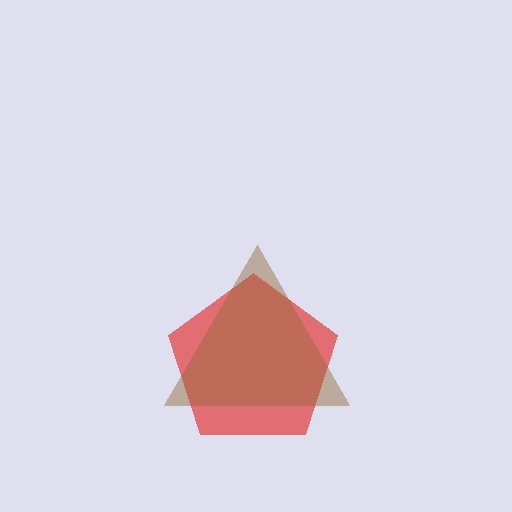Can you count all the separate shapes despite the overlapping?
Yes, there are 2 separate shapes.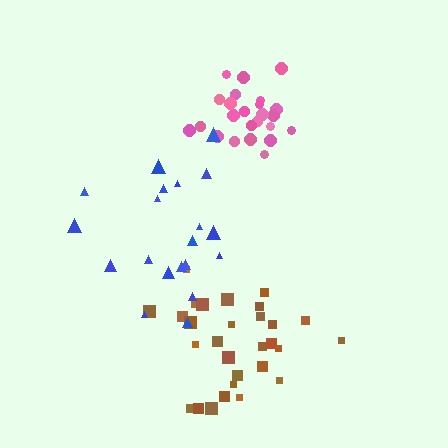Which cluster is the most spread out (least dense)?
Blue.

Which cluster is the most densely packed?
Pink.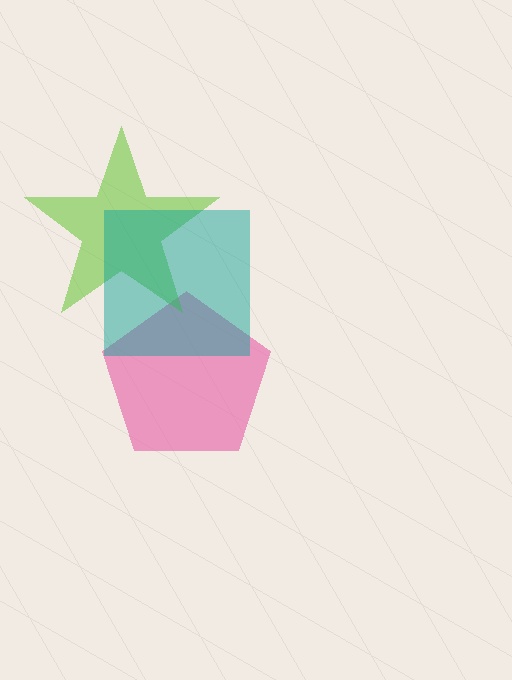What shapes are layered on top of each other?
The layered shapes are: a pink pentagon, a lime star, a teal square.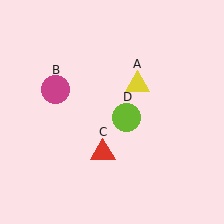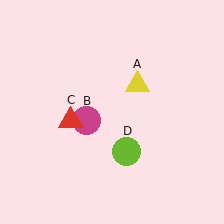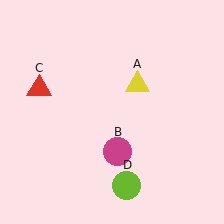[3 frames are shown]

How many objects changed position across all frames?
3 objects changed position: magenta circle (object B), red triangle (object C), lime circle (object D).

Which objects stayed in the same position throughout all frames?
Yellow triangle (object A) remained stationary.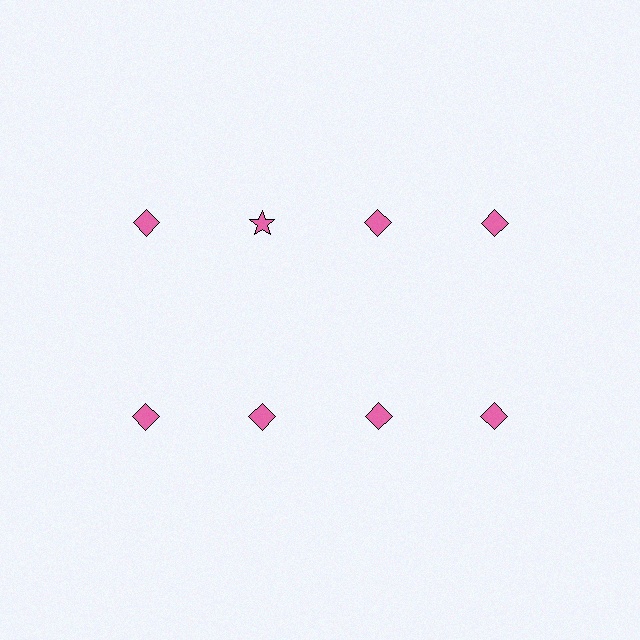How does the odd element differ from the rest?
It has a different shape: star instead of diamond.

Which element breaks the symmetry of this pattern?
The pink star in the top row, second from left column breaks the symmetry. All other shapes are pink diamonds.